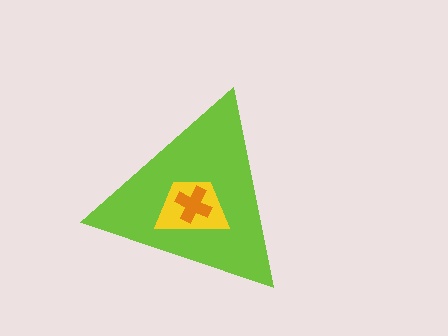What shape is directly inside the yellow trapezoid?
The orange cross.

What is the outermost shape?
The lime triangle.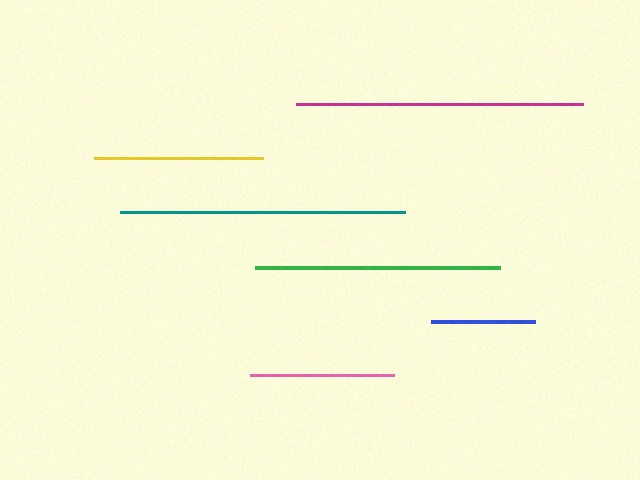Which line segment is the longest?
The magenta line is the longest at approximately 287 pixels.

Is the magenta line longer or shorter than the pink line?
The magenta line is longer than the pink line.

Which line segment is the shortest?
The blue line is the shortest at approximately 104 pixels.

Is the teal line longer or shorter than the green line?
The teal line is longer than the green line.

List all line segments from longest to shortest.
From longest to shortest: magenta, teal, green, yellow, pink, blue.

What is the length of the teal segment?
The teal segment is approximately 285 pixels long.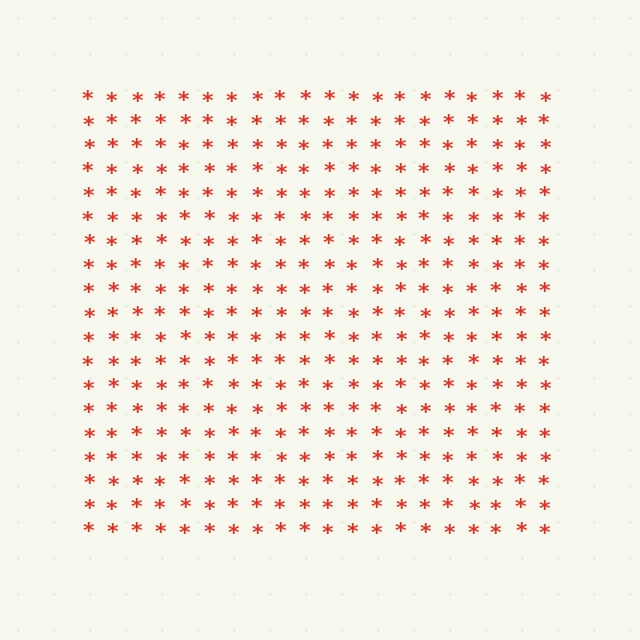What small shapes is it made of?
It is made of small asterisks.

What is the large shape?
The large shape is a square.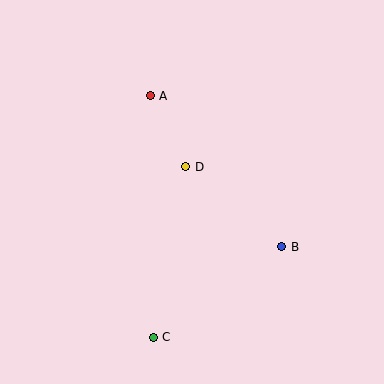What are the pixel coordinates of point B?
Point B is at (282, 247).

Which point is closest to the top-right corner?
Point A is closest to the top-right corner.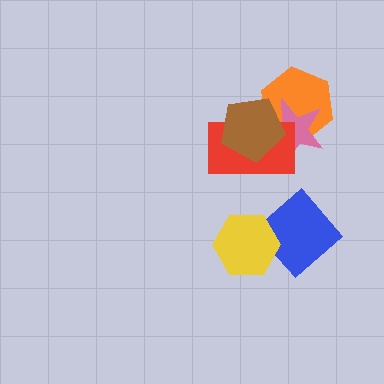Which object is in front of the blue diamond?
The yellow hexagon is in front of the blue diamond.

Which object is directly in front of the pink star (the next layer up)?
The red rectangle is directly in front of the pink star.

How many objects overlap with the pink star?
3 objects overlap with the pink star.